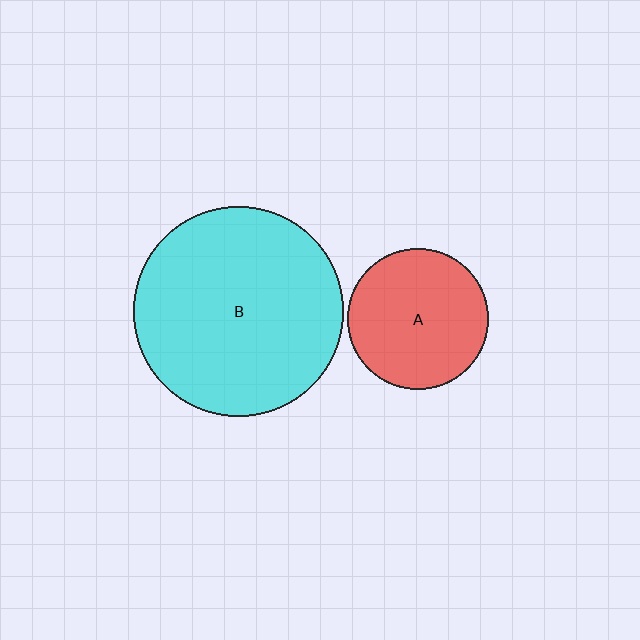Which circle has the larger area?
Circle B (cyan).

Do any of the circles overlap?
No, none of the circles overlap.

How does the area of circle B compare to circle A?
Approximately 2.2 times.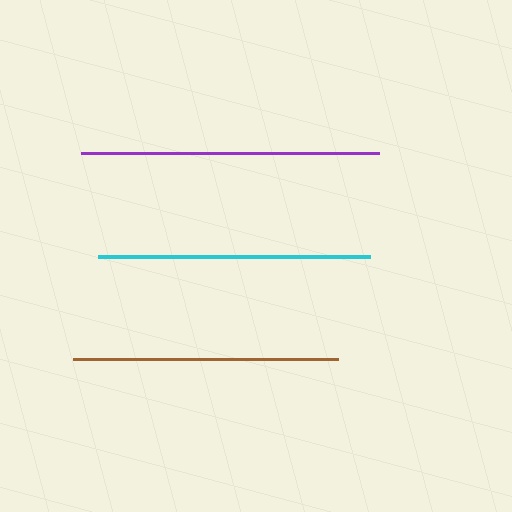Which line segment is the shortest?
The brown line is the shortest at approximately 264 pixels.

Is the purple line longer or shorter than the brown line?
The purple line is longer than the brown line.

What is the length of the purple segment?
The purple segment is approximately 298 pixels long.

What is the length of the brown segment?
The brown segment is approximately 264 pixels long.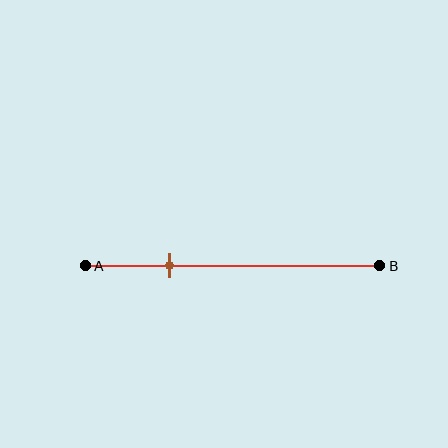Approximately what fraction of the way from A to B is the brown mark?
The brown mark is approximately 30% of the way from A to B.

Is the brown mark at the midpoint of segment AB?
No, the mark is at about 30% from A, not at the 50% midpoint.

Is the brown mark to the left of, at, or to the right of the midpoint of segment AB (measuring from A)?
The brown mark is to the left of the midpoint of segment AB.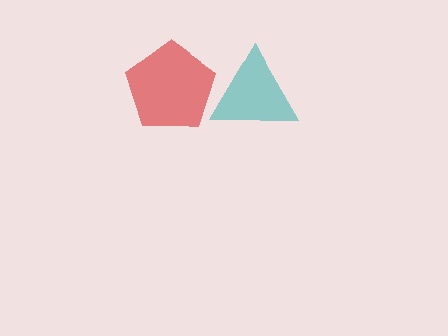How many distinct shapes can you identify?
There are 2 distinct shapes: a red pentagon, a teal triangle.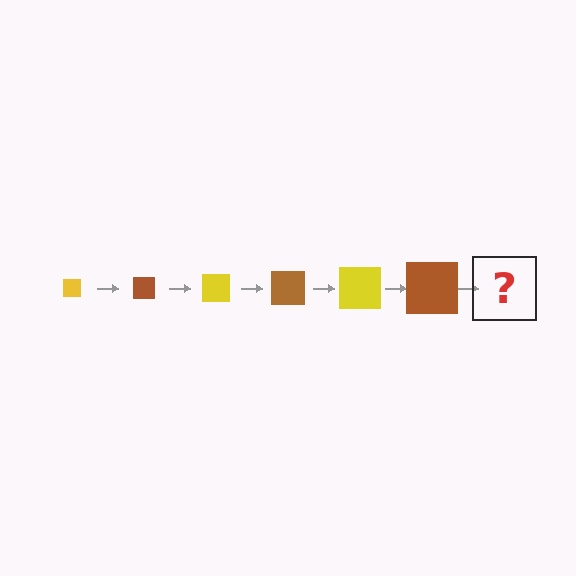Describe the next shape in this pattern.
It should be a yellow square, larger than the previous one.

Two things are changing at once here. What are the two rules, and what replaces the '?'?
The two rules are that the square grows larger each step and the color cycles through yellow and brown. The '?' should be a yellow square, larger than the previous one.